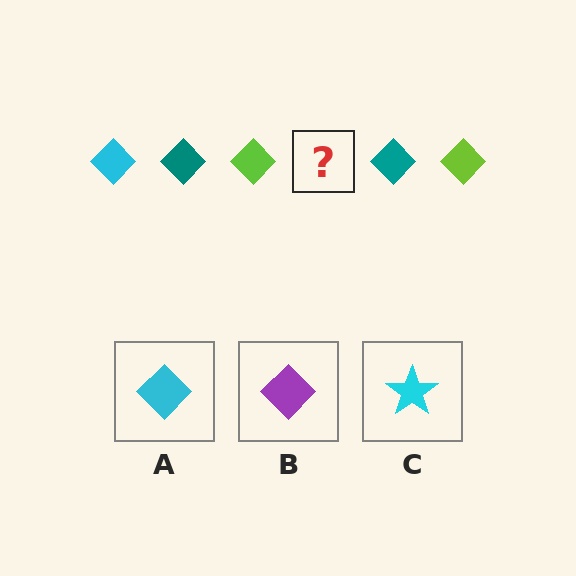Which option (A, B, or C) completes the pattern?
A.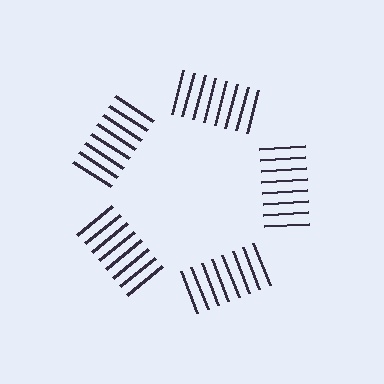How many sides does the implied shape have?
5 sides — the line-ends trace a pentagon.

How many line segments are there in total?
40 — 8 along each of the 5 edges.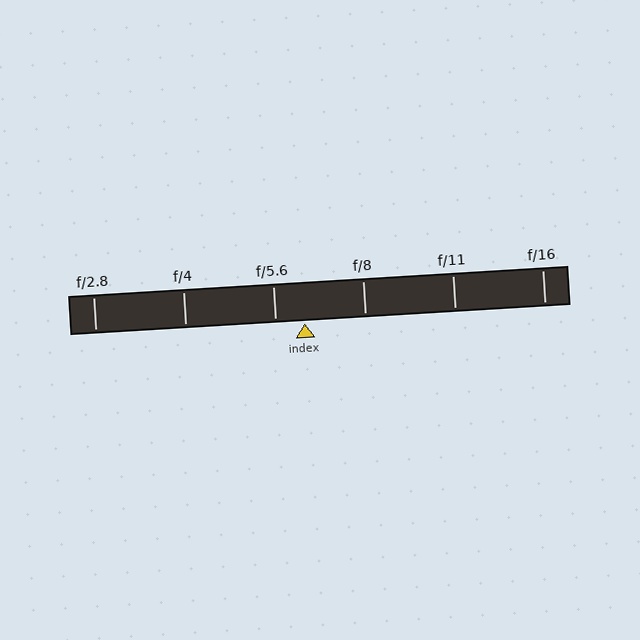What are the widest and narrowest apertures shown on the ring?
The widest aperture shown is f/2.8 and the narrowest is f/16.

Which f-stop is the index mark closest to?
The index mark is closest to f/5.6.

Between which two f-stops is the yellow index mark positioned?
The index mark is between f/5.6 and f/8.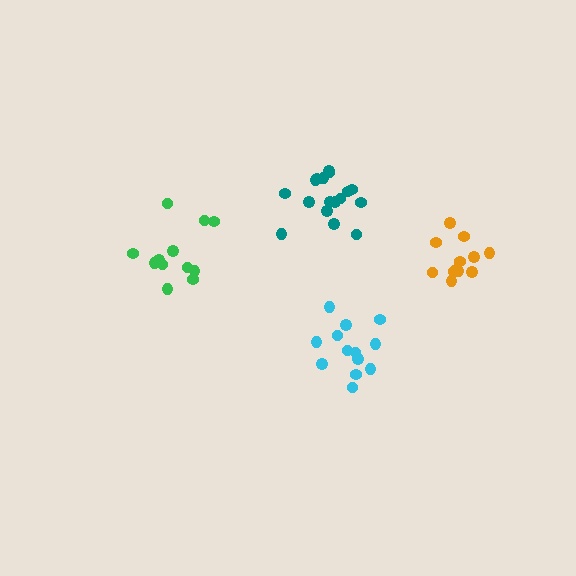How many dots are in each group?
Group 1: 12 dots, Group 2: 13 dots, Group 3: 12 dots, Group 4: 17 dots (54 total).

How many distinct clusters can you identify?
There are 4 distinct clusters.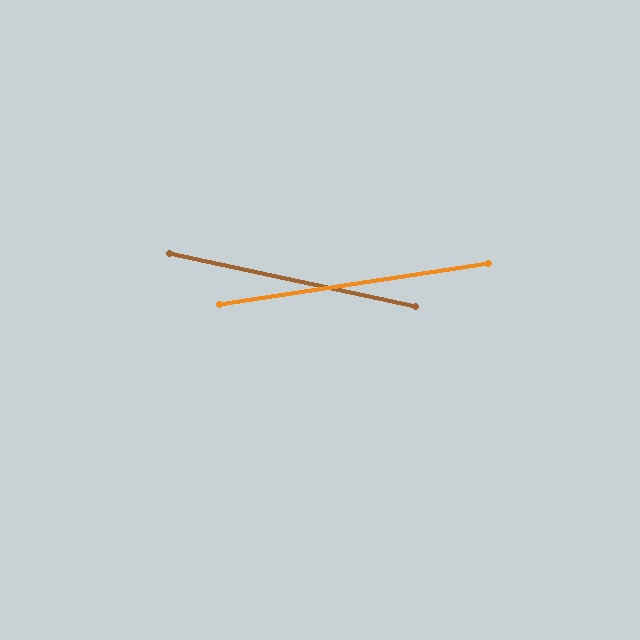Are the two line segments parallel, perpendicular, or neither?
Neither parallel nor perpendicular — they differ by about 21°.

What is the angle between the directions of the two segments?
Approximately 21 degrees.